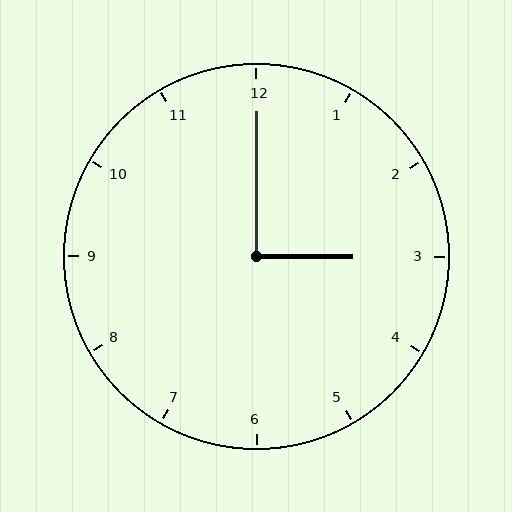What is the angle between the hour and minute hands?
Approximately 90 degrees.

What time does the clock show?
3:00.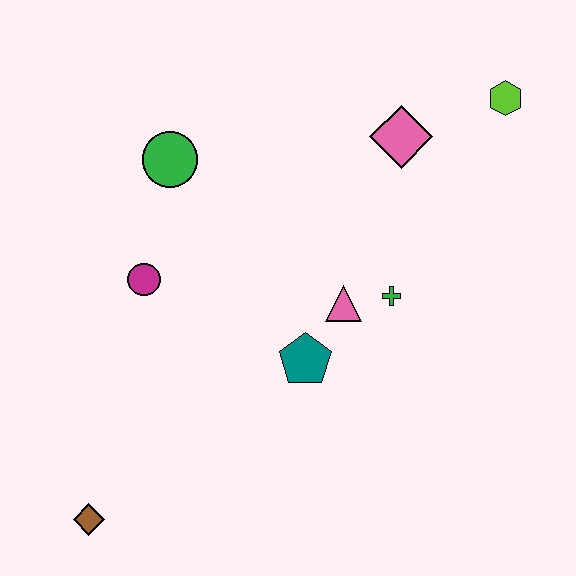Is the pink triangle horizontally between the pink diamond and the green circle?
Yes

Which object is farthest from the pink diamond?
The brown diamond is farthest from the pink diamond.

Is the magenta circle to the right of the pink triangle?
No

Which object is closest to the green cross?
The pink triangle is closest to the green cross.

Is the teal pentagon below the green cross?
Yes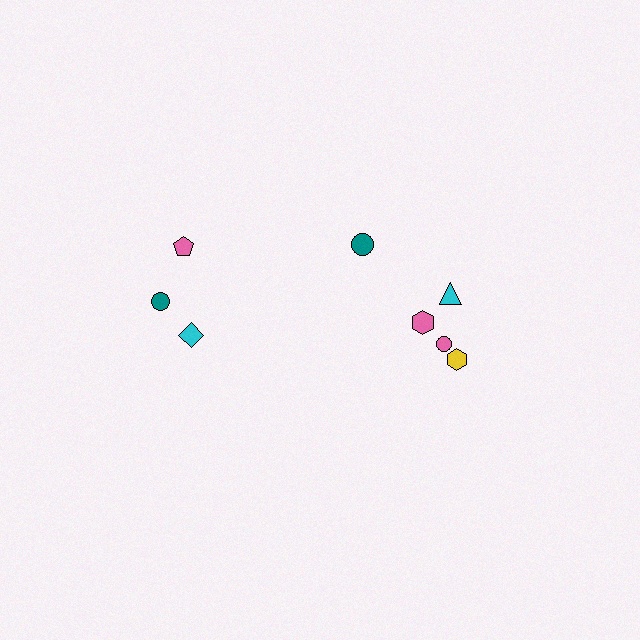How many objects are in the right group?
There are 5 objects.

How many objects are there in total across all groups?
There are 8 objects.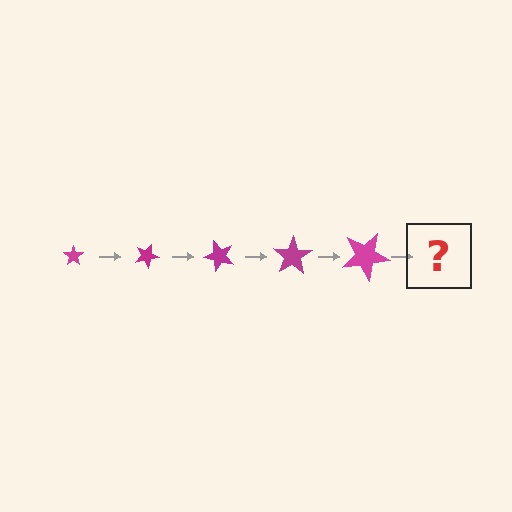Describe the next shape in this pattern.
It should be a star, larger than the previous one and rotated 125 degrees from the start.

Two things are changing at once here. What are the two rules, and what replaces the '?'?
The two rules are that the star grows larger each step and it rotates 25 degrees each step. The '?' should be a star, larger than the previous one and rotated 125 degrees from the start.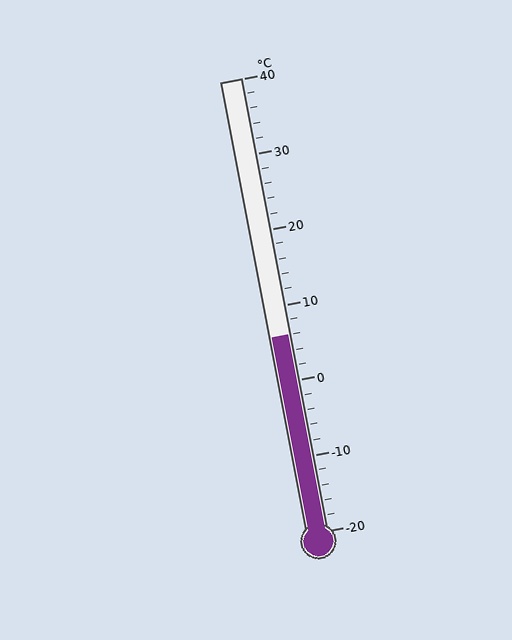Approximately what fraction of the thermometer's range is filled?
The thermometer is filled to approximately 45% of its range.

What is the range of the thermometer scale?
The thermometer scale ranges from -20°C to 40°C.